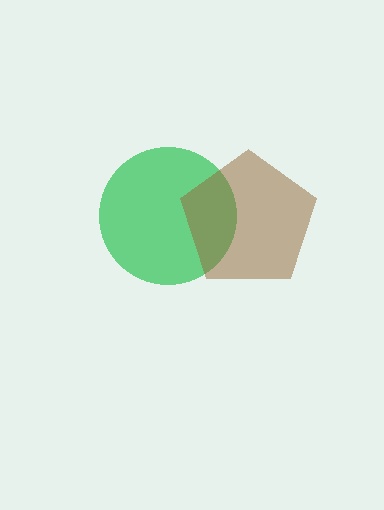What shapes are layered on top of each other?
The layered shapes are: a green circle, a brown pentagon.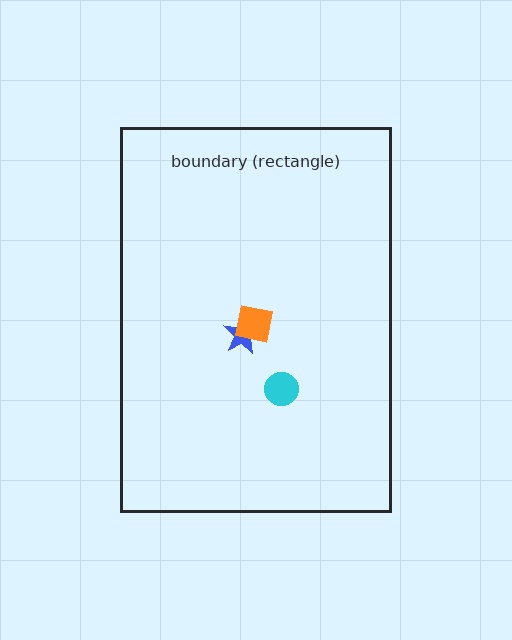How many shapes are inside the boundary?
3 inside, 0 outside.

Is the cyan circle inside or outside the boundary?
Inside.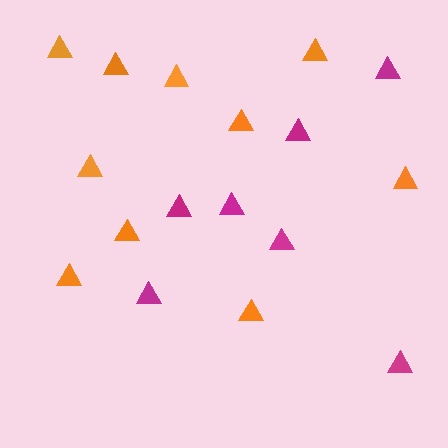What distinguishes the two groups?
There are 2 groups: one group of magenta triangles (7) and one group of orange triangles (10).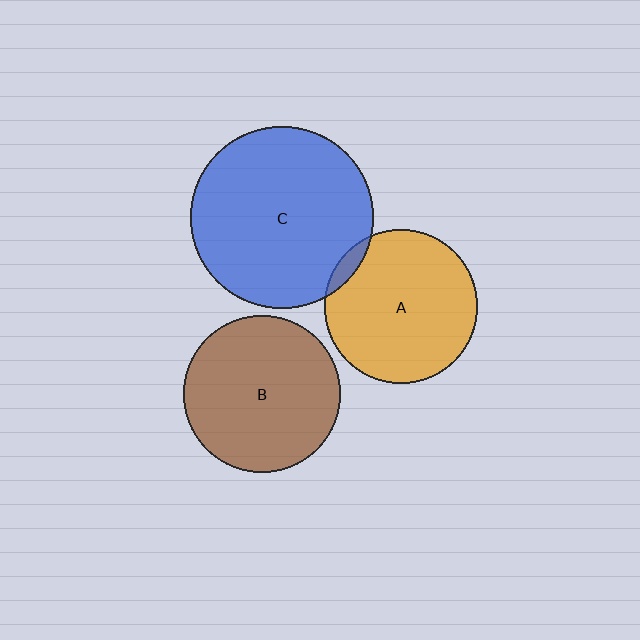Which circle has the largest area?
Circle C (blue).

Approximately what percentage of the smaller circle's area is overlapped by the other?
Approximately 5%.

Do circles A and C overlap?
Yes.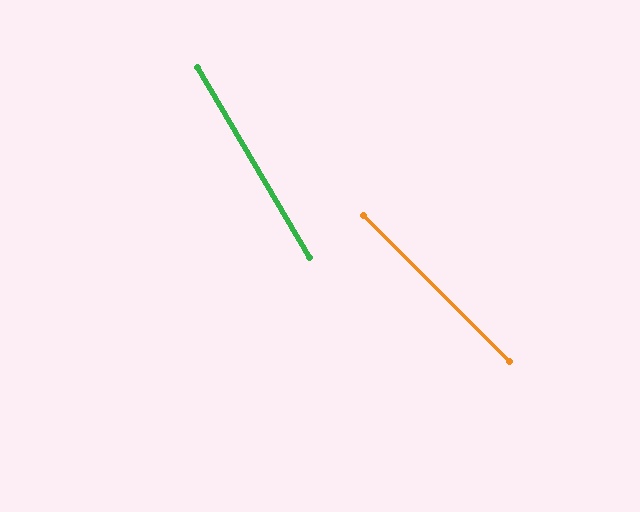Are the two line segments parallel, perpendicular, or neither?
Neither parallel nor perpendicular — they differ by about 14°.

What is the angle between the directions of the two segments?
Approximately 14 degrees.